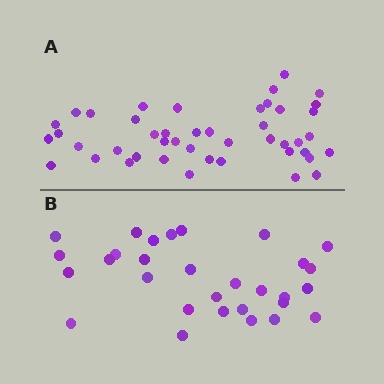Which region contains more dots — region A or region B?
Region A (the top region) has more dots.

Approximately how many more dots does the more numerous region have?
Region A has approximately 15 more dots than region B.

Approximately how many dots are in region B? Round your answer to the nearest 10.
About 30 dots.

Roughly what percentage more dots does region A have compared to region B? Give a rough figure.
About 50% more.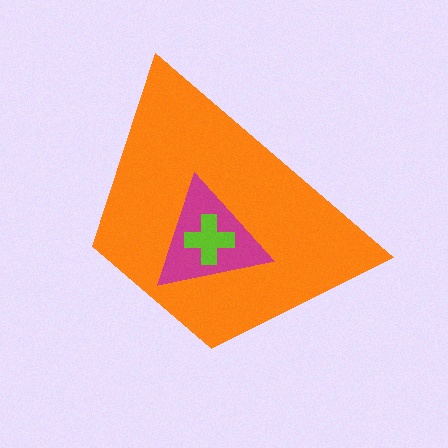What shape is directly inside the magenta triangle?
The lime cross.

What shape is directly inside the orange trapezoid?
The magenta triangle.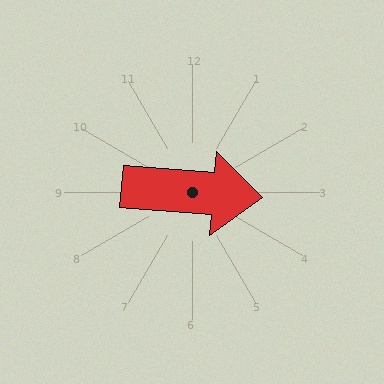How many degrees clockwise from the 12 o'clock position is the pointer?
Approximately 95 degrees.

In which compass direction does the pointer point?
East.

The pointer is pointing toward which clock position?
Roughly 3 o'clock.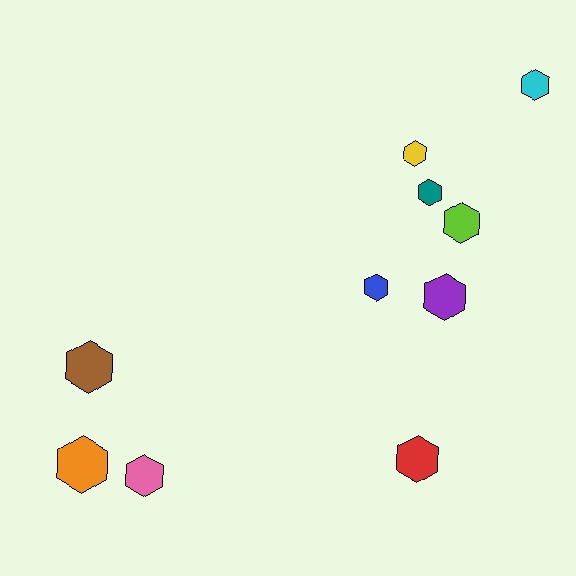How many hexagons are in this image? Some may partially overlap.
There are 10 hexagons.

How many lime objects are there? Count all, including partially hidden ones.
There is 1 lime object.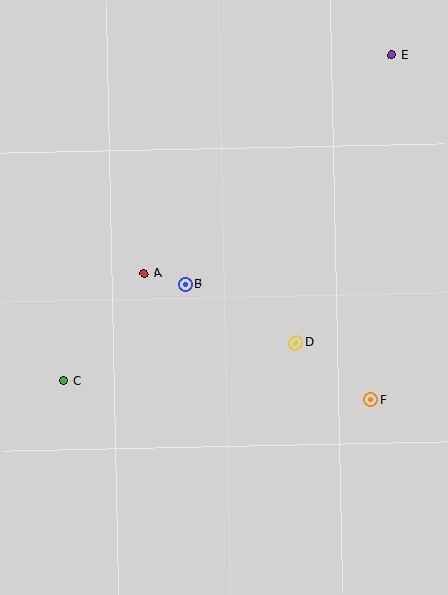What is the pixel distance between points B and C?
The distance between B and C is 155 pixels.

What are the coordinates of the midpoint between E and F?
The midpoint between E and F is at (381, 228).